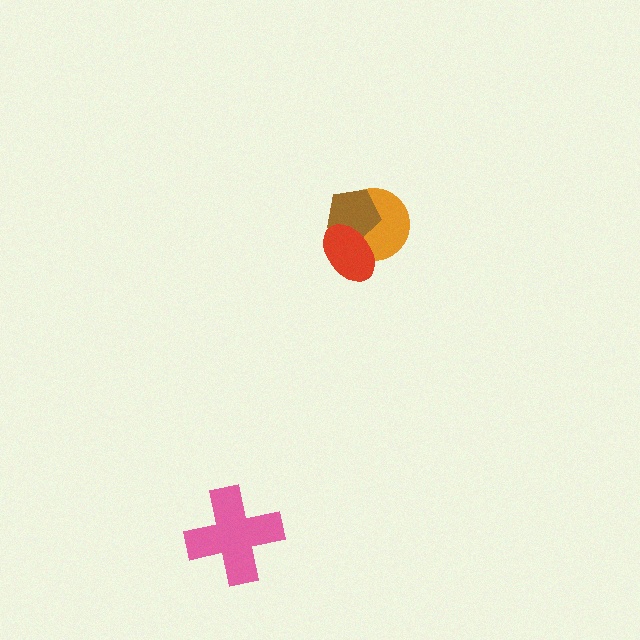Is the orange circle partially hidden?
Yes, it is partially covered by another shape.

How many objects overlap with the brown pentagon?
2 objects overlap with the brown pentagon.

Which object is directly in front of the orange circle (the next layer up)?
The brown pentagon is directly in front of the orange circle.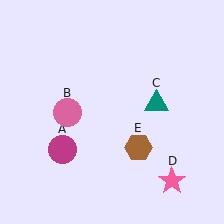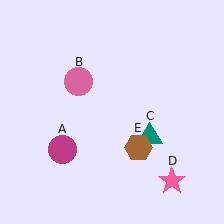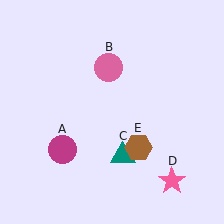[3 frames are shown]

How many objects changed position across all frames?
2 objects changed position: pink circle (object B), teal triangle (object C).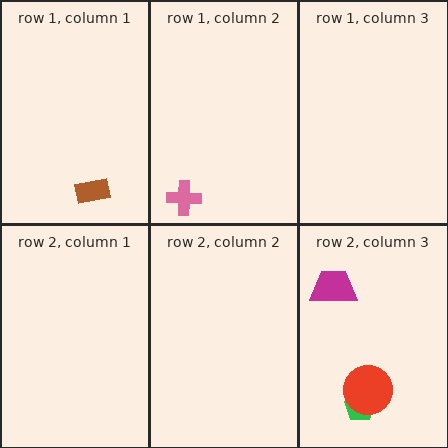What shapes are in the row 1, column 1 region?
The brown rectangle.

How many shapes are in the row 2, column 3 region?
3.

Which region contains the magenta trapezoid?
The row 2, column 3 region.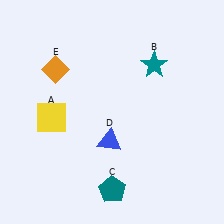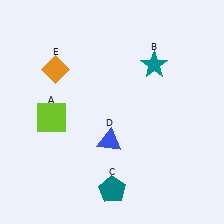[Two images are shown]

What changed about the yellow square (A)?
In Image 1, A is yellow. In Image 2, it changed to lime.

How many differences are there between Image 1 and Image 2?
There is 1 difference between the two images.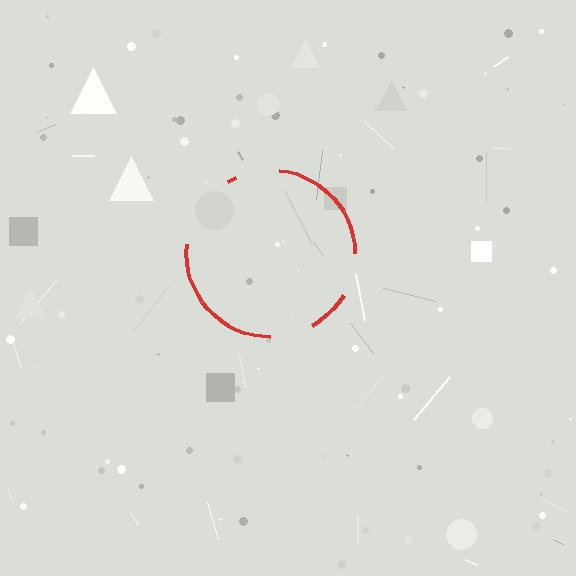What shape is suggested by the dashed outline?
The dashed outline suggests a circle.